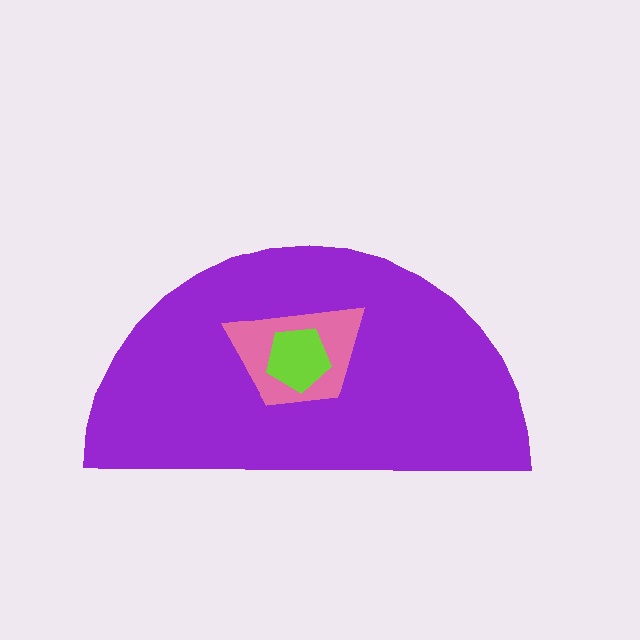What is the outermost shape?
The purple semicircle.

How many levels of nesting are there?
3.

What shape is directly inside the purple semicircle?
The pink trapezoid.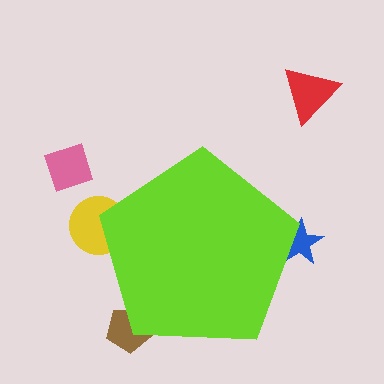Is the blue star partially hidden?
Yes, the blue star is partially hidden behind the lime pentagon.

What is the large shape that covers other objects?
A lime pentagon.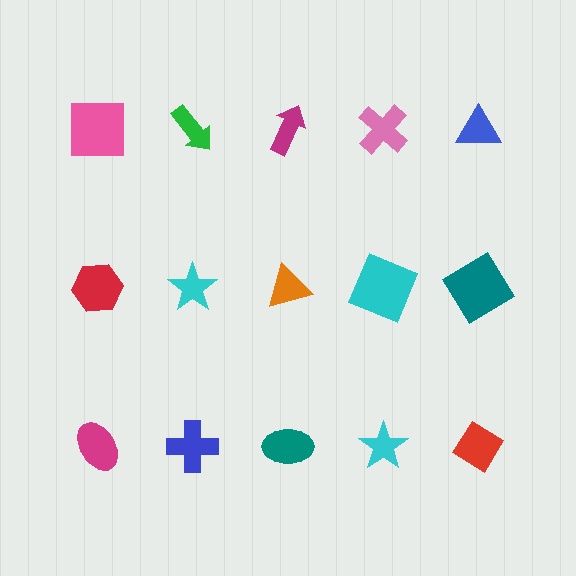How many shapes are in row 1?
5 shapes.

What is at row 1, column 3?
A magenta arrow.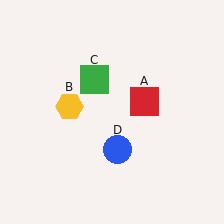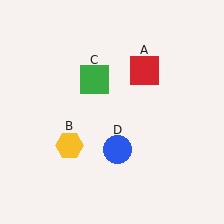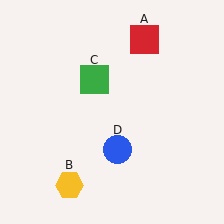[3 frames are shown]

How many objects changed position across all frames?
2 objects changed position: red square (object A), yellow hexagon (object B).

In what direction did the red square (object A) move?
The red square (object A) moved up.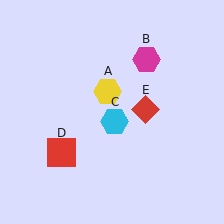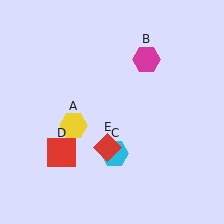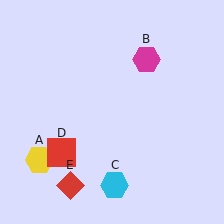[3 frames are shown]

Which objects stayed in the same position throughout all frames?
Magenta hexagon (object B) and red square (object D) remained stationary.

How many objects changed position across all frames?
3 objects changed position: yellow hexagon (object A), cyan hexagon (object C), red diamond (object E).